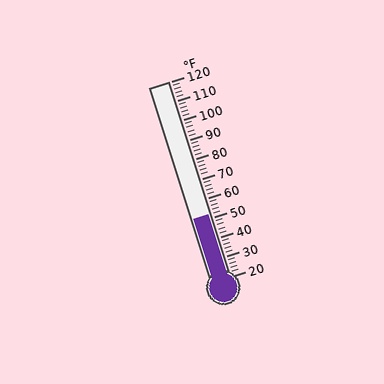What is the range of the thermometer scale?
The thermometer scale ranges from 20°F to 120°F.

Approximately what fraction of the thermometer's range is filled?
The thermometer is filled to approximately 30% of its range.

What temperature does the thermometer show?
The thermometer shows approximately 52°F.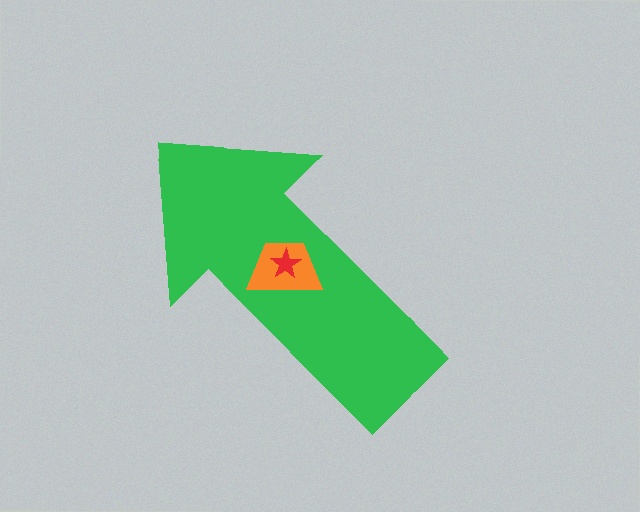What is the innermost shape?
The red star.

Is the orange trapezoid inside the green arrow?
Yes.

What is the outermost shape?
The green arrow.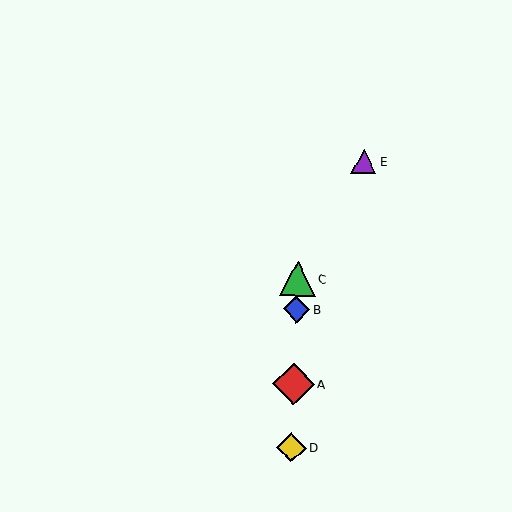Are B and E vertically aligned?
No, B is at x≈296 and E is at x≈364.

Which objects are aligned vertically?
Objects A, B, C, D are aligned vertically.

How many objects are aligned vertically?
4 objects (A, B, C, D) are aligned vertically.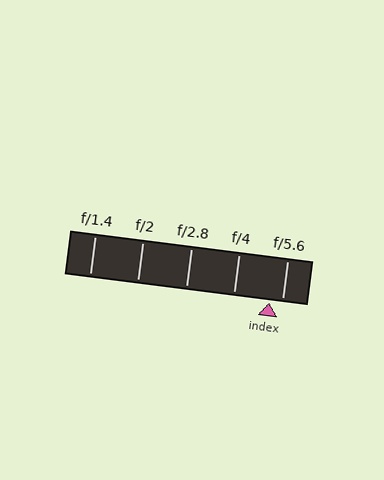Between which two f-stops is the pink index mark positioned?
The index mark is between f/4 and f/5.6.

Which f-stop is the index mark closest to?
The index mark is closest to f/5.6.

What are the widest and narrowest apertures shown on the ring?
The widest aperture shown is f/1.4 and the narrowest is f/5.6.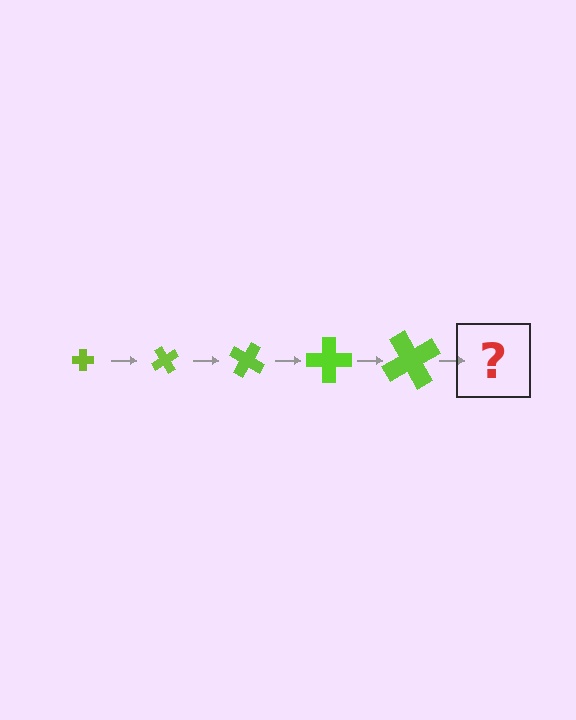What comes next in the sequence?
The next element should be a cross, larger than the previous one and rotated 300 degrees from the start.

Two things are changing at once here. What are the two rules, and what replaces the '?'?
The two rules are that the cross grows larger each step and it rotates 60 degrees each step. The '?' should be a cross, larger than the previous one and rotated 300 degrees from the start.